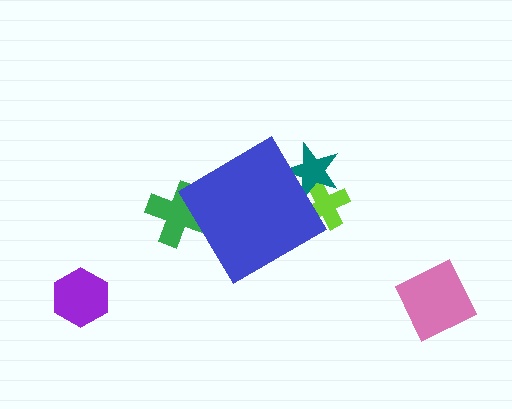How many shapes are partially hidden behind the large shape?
3 shapes are partially hidden.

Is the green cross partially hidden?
Yes, the green cross is partially hidden behind the blue diamond.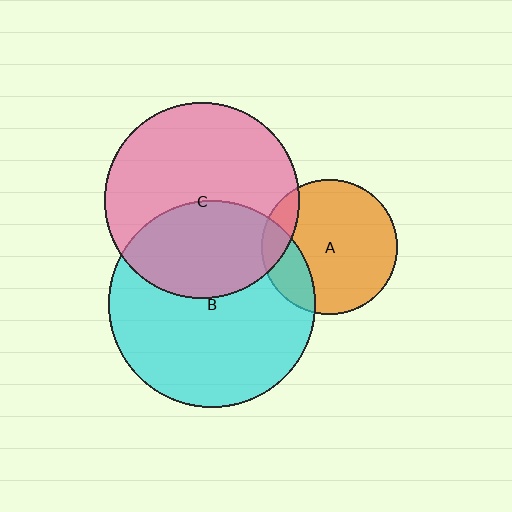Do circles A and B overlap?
Yes.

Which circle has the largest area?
Circle B (cyan).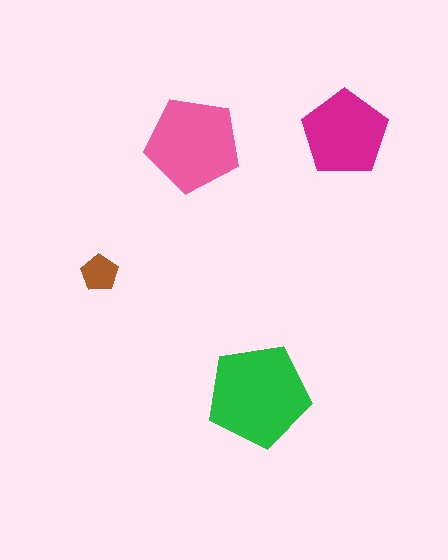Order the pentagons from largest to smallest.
the green one, the pink one, the magenta one, the brown one.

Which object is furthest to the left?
The brown pentagon is leftmost.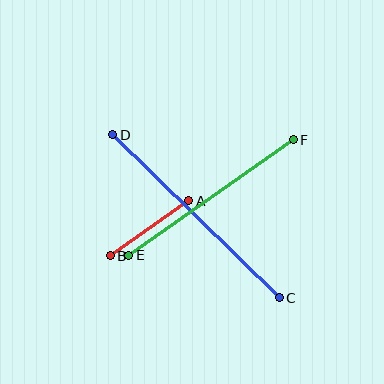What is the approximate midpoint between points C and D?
The midpoint is at approximately (196, 216) pixels.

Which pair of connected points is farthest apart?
Points C and D are farthest apart.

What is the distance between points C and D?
The distance is approximately 233 pixels.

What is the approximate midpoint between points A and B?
The midpoint is at approximately (149, 228) pixels.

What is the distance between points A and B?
The distance is approximately 96 pixels.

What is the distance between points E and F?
The distance is approximately 201 pixels.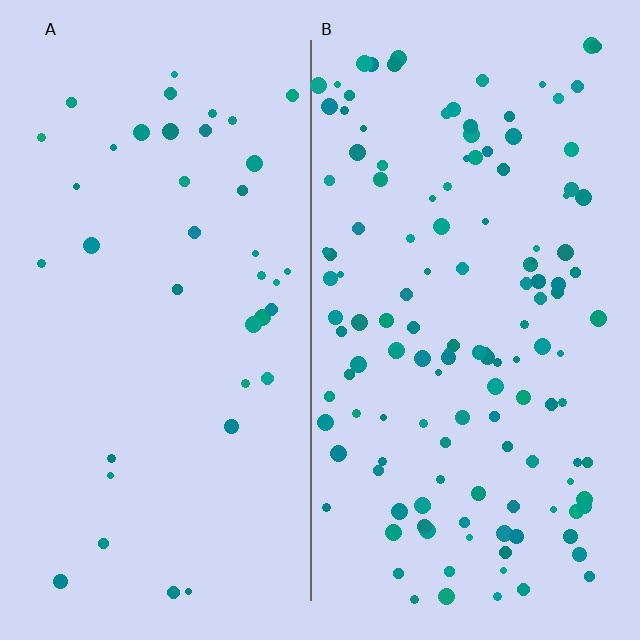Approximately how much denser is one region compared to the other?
Approximately 3.4× — region B over region A.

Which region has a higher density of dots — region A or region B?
B (the right).